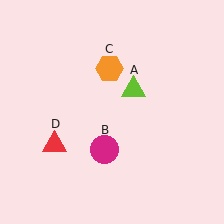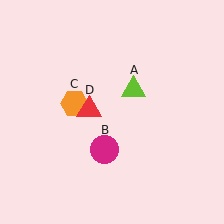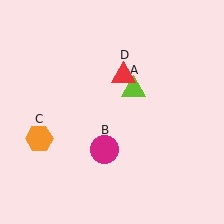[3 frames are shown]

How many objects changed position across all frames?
2 objects changed position: orange hexagon (object C), red triangle (object D).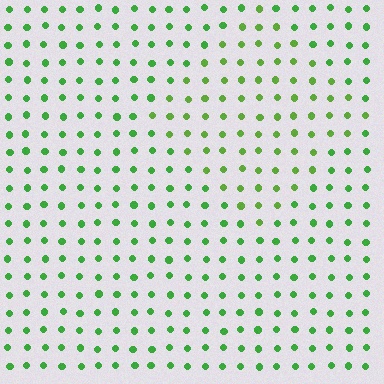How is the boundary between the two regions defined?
The boundary is defined purely by a slight shift in hue (about 20 degrees). Spacing, size, and orientation are identical on both sides.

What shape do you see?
I see a diamond.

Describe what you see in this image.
The image is filled with small green elements in a uniform arrangement. A diamond-shaped region is visible where the elements are tinted to a slightly different hue, forming a subtle color boundary.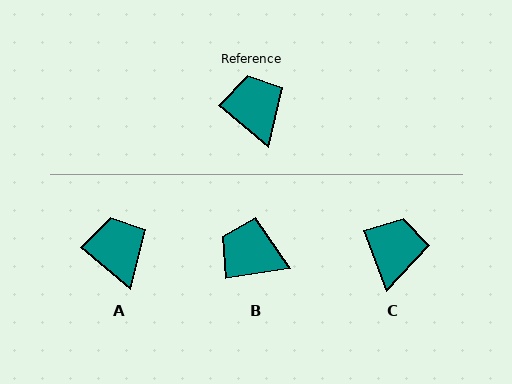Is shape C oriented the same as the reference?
No, it is off by about 29 degrees.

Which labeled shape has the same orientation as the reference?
A.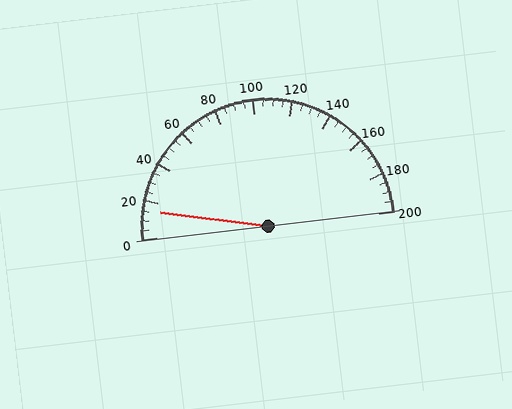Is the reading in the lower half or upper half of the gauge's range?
The reading is in the lower half of the range (0 to 200).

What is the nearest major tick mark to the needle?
The nearest major tick mark is 20.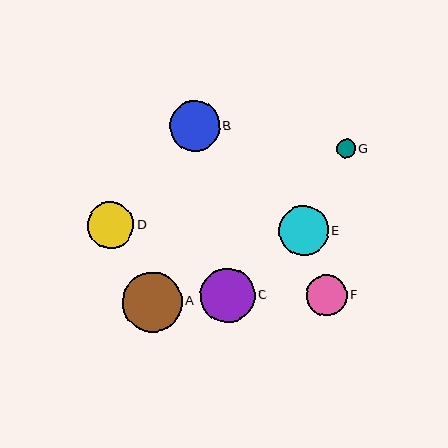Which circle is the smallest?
Circle G is the smallest with a size of approximately 19 pixels.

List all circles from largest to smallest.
From largest to smallest: A, C, B, E, D, F, G.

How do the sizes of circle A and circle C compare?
Circle A and circle C are approximately the same size.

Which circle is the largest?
Circle A is the largest with a size of approximately 60 pixels.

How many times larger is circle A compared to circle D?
Circle A is approximately 1.3 times the size of circle D.